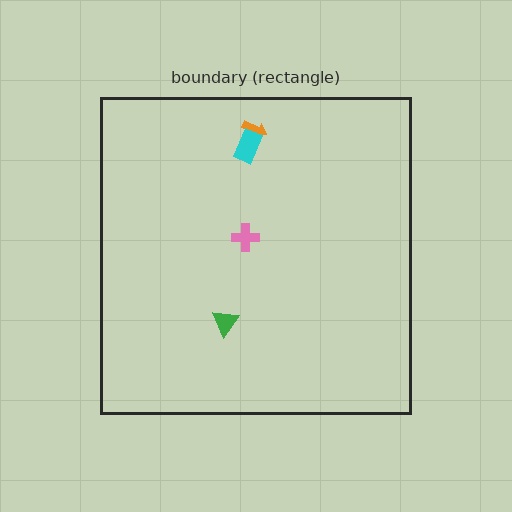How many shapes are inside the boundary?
4 inside, 0 outside.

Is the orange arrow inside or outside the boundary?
Inside.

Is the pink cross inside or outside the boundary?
Inside.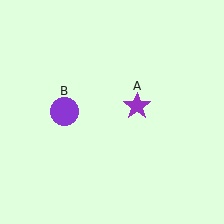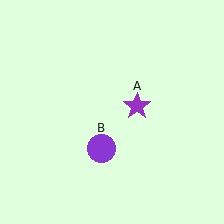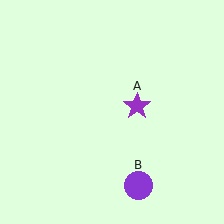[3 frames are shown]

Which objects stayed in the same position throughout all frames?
Purple star (object A) remained stationary.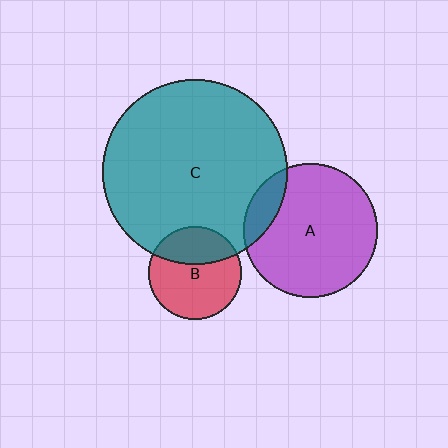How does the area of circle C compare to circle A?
Approximately 1.9 times.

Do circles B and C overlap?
Yes.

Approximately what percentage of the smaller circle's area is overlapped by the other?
Approximately 35%.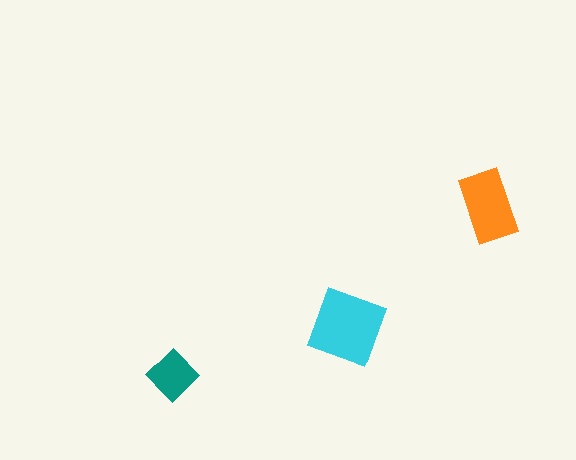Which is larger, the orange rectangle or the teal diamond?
The orange rectangle.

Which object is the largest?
The cyan square.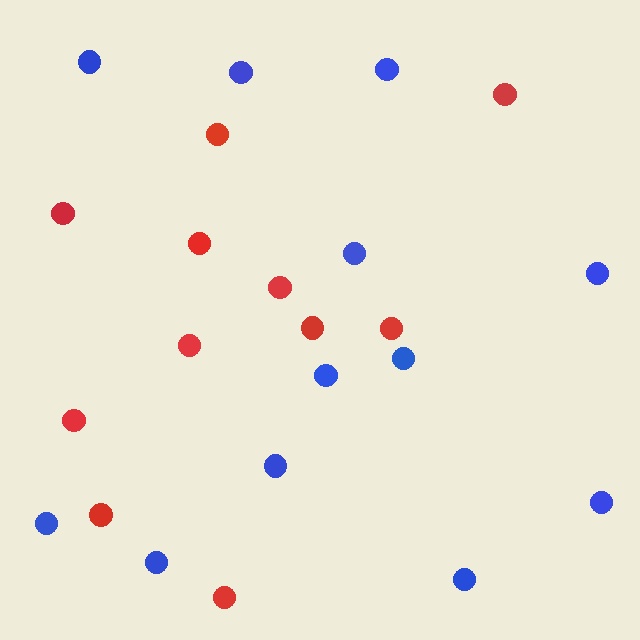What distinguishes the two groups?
There are 2 groups: one group of red circles (11) and one group of blue circles (12).